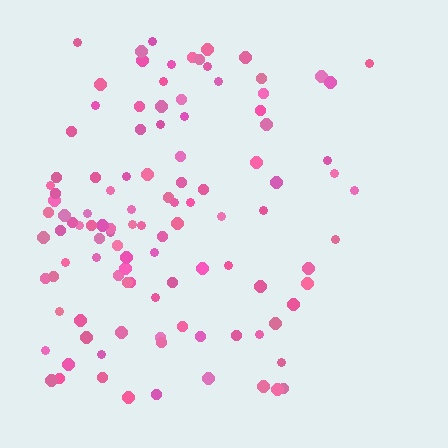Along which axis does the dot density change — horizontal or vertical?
Horizontal.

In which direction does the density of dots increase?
From right to left, with the left side densest.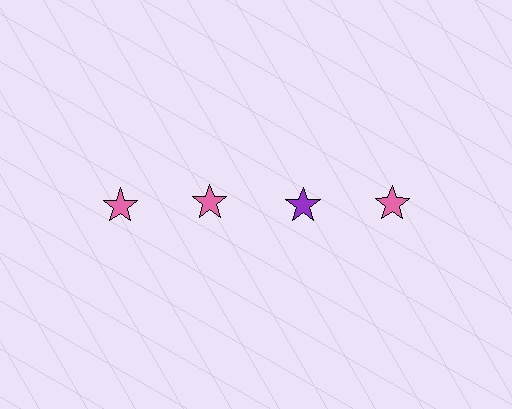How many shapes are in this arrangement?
There are 4 shapes arranged in a grid pattern.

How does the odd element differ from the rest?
It has a different color: purple instead of pink.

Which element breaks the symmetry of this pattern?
The purple star in the top row, center column breaks the symmetry. All other shapes are pink stars.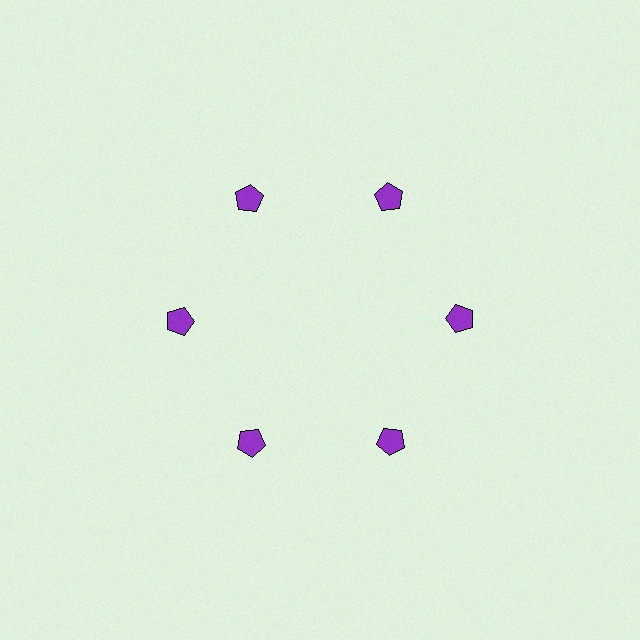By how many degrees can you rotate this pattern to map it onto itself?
The pattern maps onto itself every 60 degrees of rotation.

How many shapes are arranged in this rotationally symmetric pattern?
There are 6 shapes, arranged in 6 groups of 1.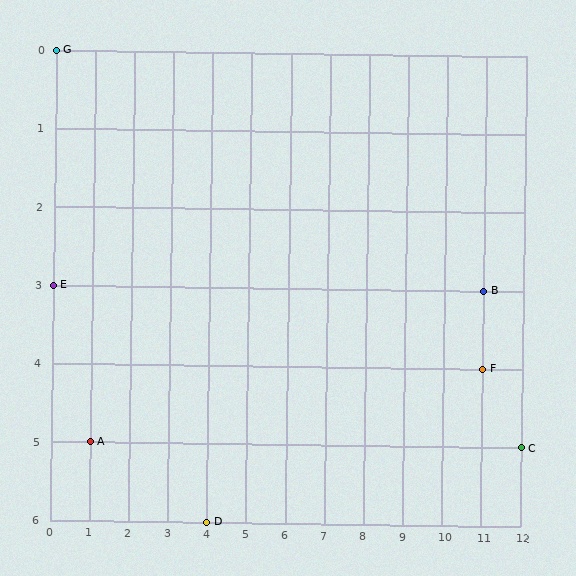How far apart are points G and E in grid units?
Points G and E are 3 rows apart.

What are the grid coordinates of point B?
Point B is at grid coordinates (11, 3).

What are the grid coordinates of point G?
Point G is at grid coordinates (0, 0).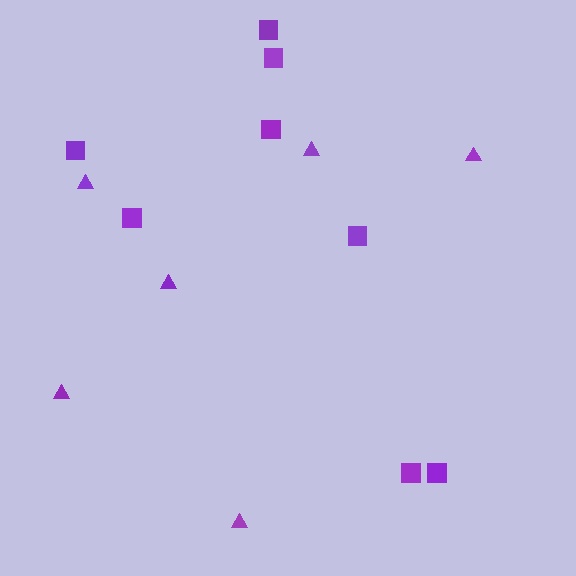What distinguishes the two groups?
There are 2 groups: one group of triangles (6) and one group of squares (8).